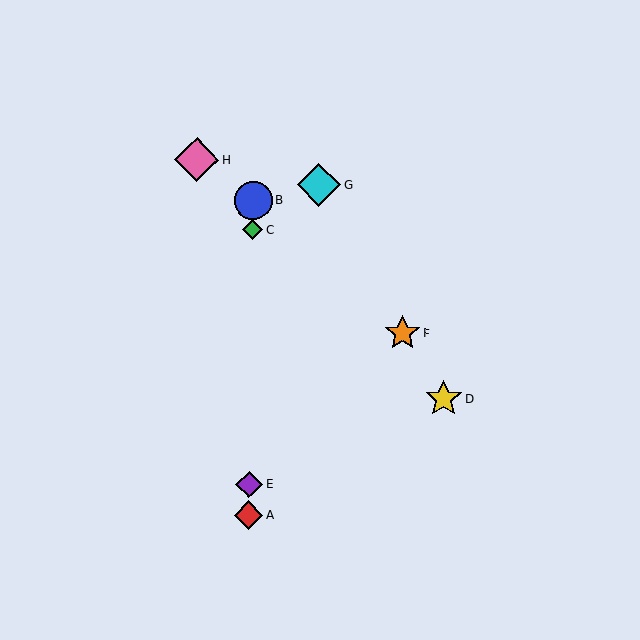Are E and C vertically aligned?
Yes, both are at x≈249.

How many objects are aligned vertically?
4 objects (A, B, C, E) are aligned vertically.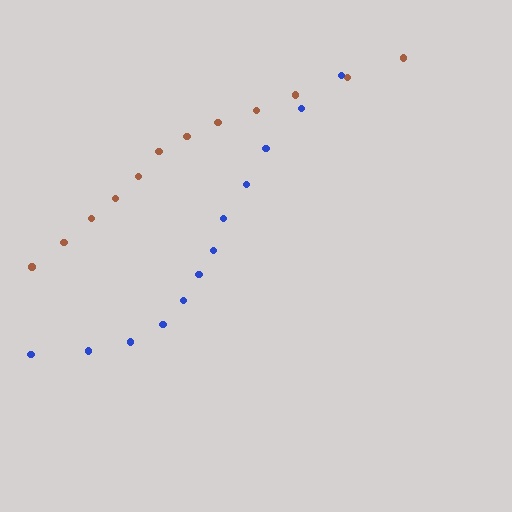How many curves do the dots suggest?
There are 2 distinct paths.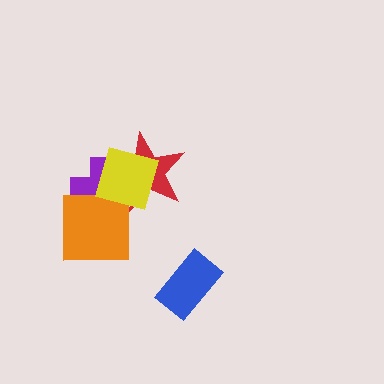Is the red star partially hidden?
Yes, it is partially covered by another shape.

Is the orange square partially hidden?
Yes, it is partially covered by another shape.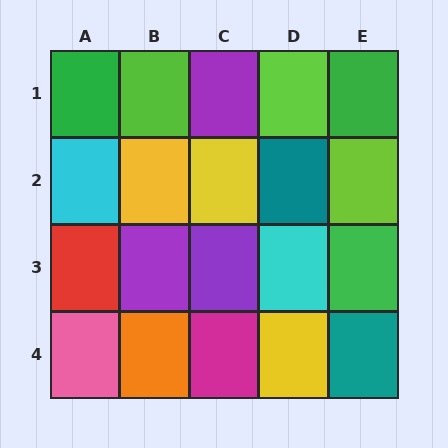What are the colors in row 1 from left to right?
Green, lime, purple, lime, green.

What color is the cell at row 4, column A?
Pink.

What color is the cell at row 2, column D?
Teal.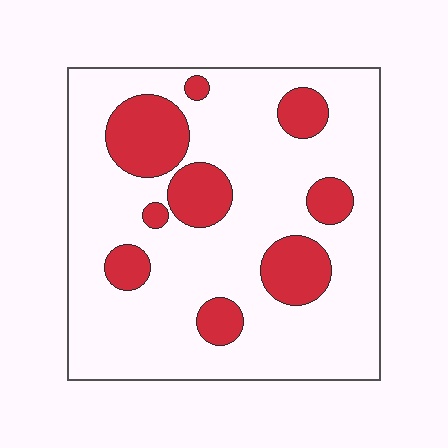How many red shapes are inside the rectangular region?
9.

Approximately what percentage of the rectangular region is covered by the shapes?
Approximately 20%.